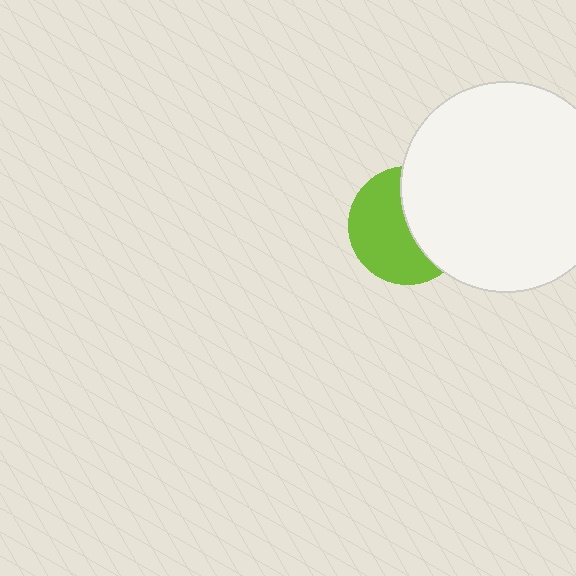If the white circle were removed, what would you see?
You would see the complete lime circle.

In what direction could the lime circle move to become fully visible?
The lime circle could move left. That would shift it out from behind the white circle entirely.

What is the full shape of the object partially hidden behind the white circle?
The partially hidden object is a lime circle.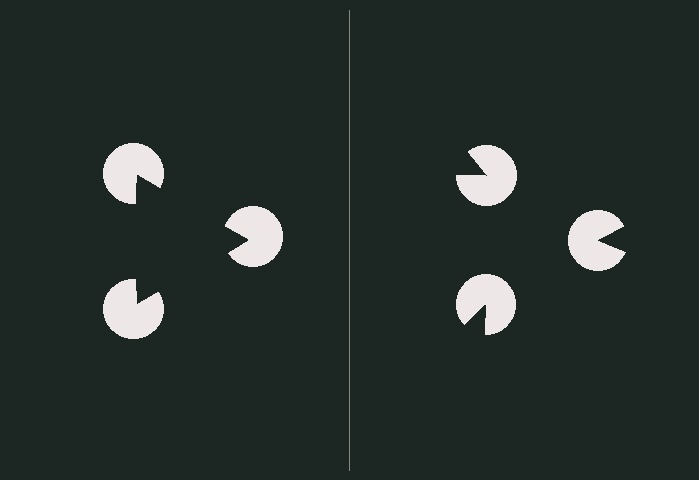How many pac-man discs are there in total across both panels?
6 — 3 on each side.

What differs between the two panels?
The pac-man discs are positioned identically on both sides; only the wedge orientations differ. On the left they align to a triangle; on the right they are misaligned.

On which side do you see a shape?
An illusory triangle appears on the left side. On the right side the wedge cuts are rotated, so no coherent shape forms.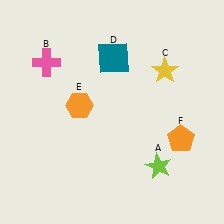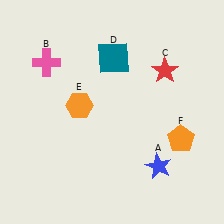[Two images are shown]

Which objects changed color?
A changed from lime to blue. C changed from yellow to red.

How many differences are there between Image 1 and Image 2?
There are 2 differences between the two images.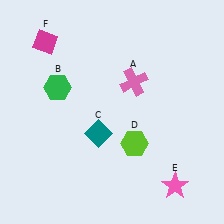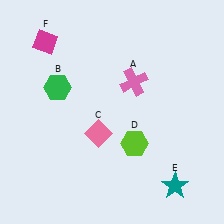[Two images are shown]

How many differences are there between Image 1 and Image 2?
There are 2 differences between the two images.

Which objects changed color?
C changed from teal to pink. E changed from pink to teal.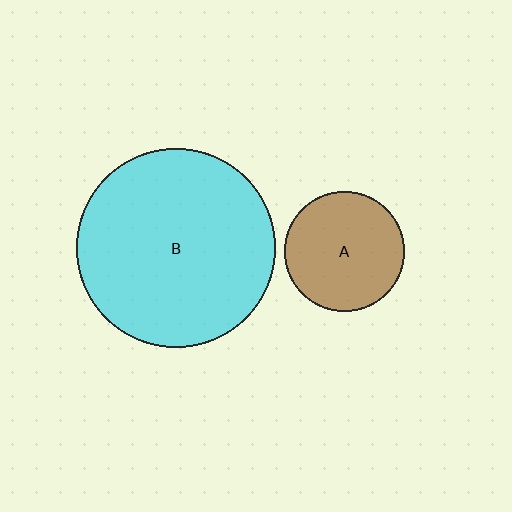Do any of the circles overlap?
No, none of the circles overlap.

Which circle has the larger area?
Circle B (cyan).